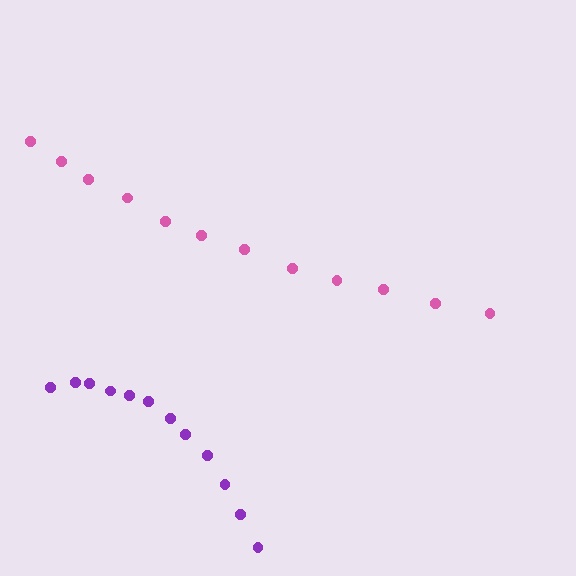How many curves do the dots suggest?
There are 2 distinct paths.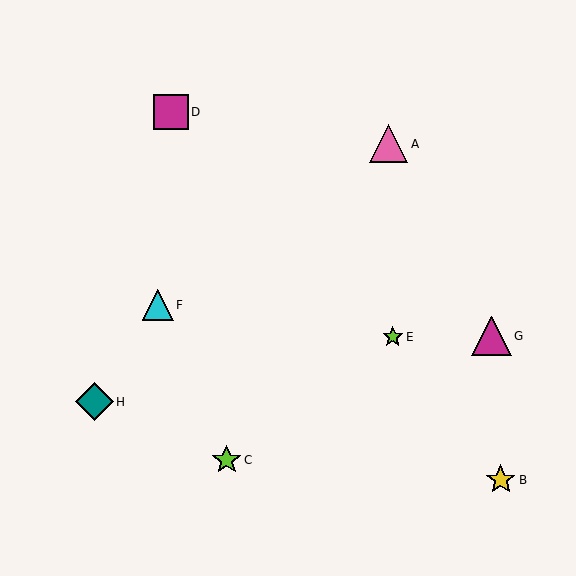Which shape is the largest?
The magenta triangle (labeled G) is the largest.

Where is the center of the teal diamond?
The center of the teal diamond is at (94, 402).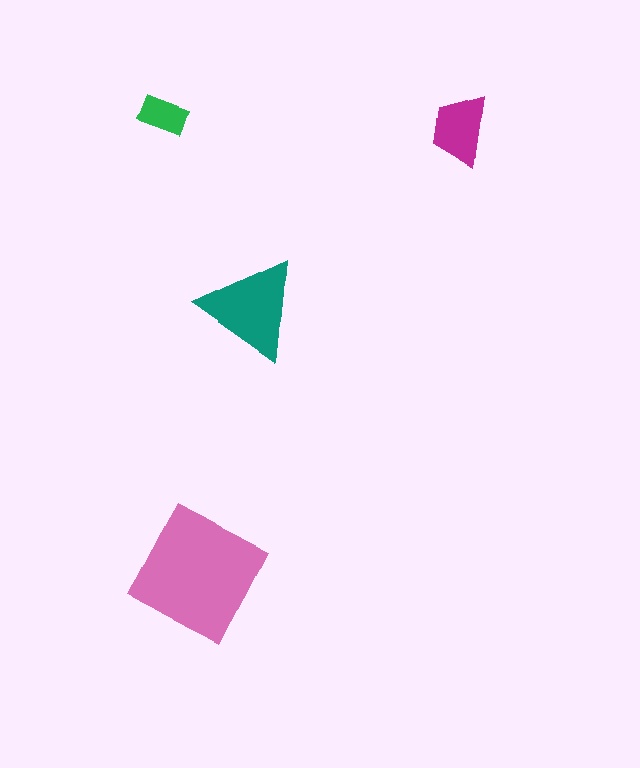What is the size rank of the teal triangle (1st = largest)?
2nd.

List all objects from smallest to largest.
The green rectangle, the magenta trapezoid, the teal triangle, the pink square.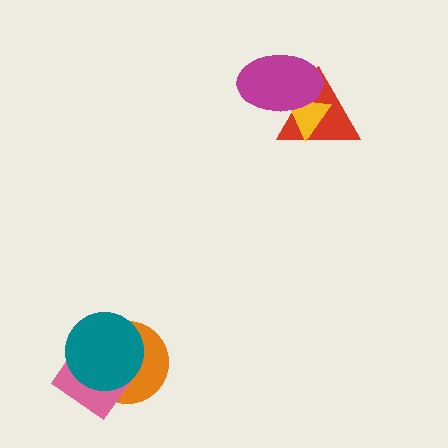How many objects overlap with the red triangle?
2 objects overlap with the red triangle.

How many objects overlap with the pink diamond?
2 objects overlap with the pink diamond.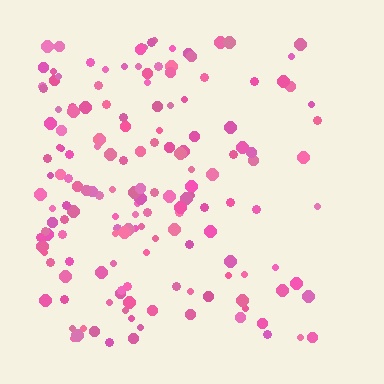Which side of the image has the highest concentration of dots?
The left.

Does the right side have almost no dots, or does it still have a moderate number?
Still a moderate number, just noticeably fewer than the left.